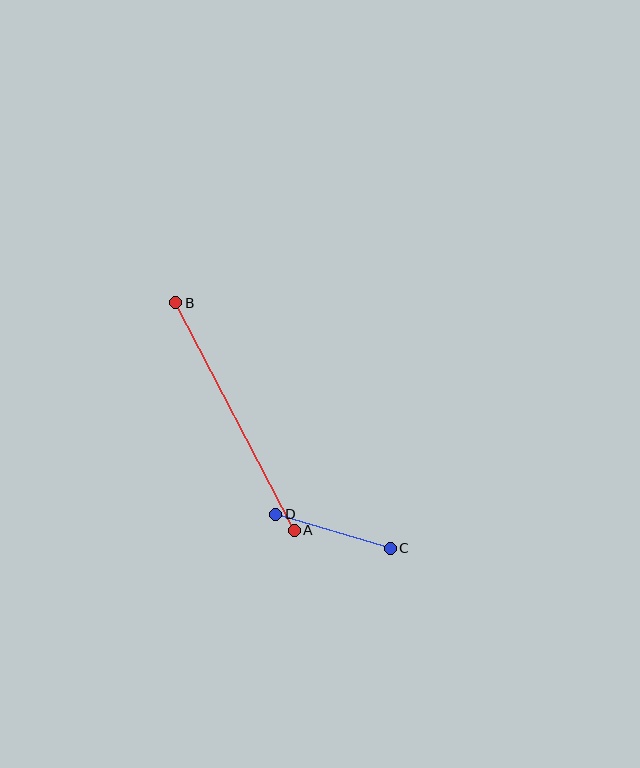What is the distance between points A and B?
The distance is approximately 256 pixels.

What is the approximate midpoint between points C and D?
The midpoint is at approximately (333, 531) pixels.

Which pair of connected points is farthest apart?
Points A and B are farthest apart.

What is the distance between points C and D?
The distance is approximately 119 pixels.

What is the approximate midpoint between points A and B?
The midpoint is at approximately (235, 417) pixels.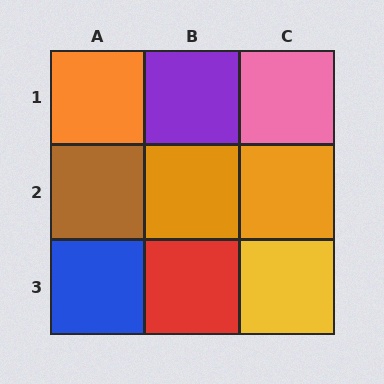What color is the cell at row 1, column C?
Pink.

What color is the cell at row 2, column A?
Brown.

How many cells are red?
1 cell is red.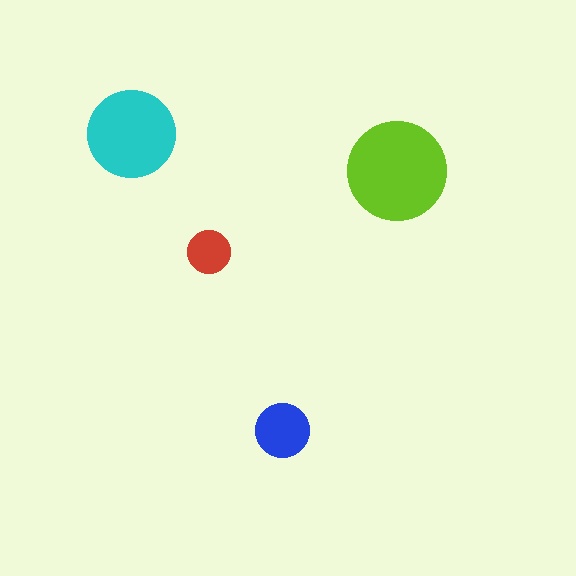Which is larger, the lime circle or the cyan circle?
The lime one.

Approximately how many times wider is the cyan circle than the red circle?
About 2 times wider.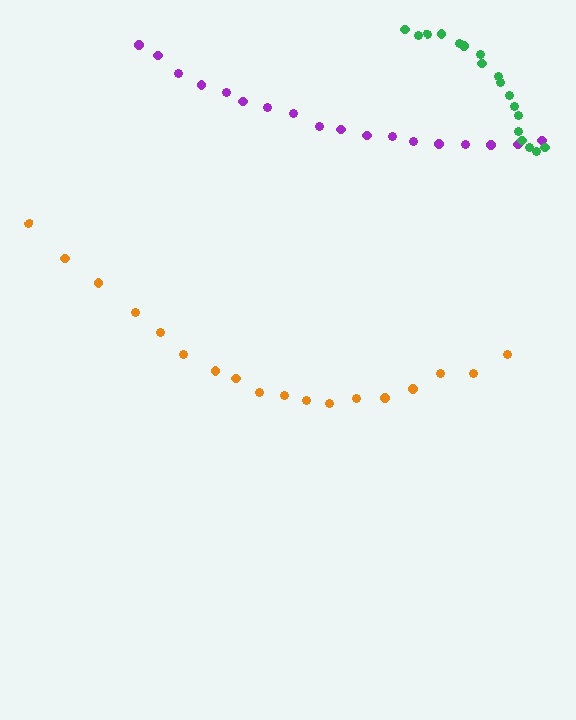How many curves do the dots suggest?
There are 3 distinct paths.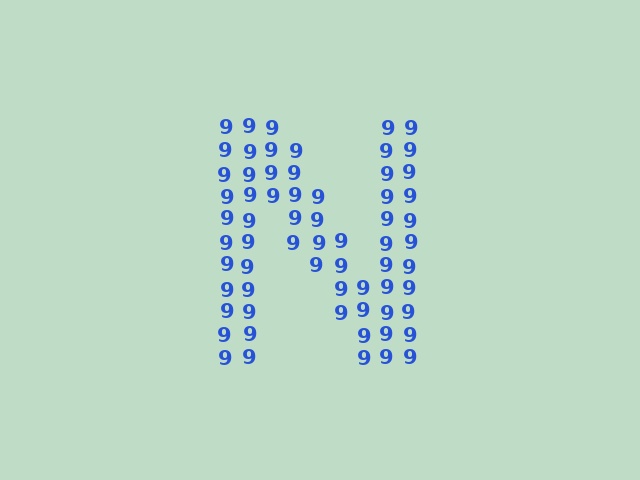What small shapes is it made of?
It is made of small digit 9's.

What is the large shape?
The large shape is the letter N.